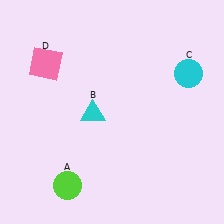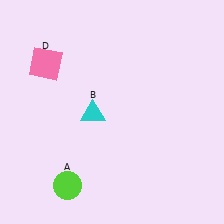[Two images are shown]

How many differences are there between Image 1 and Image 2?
There is 1 difference between the two images.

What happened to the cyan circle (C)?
The cyan circle (C) was removed in Image 2. It was in the top-right area of Image 1.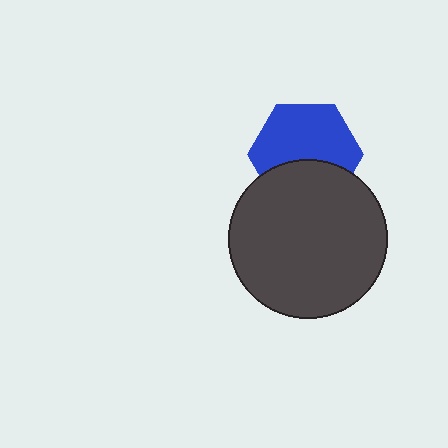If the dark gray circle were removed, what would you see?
You would see the complete blue hexagon.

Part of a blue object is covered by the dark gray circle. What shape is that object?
It is a hexagon.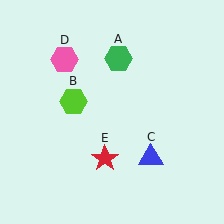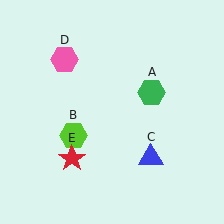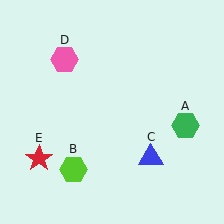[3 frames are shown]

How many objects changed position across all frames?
3 objects changed position: green hexagon (object A), lime hexagon (object B), red star (object E).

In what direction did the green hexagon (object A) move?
The green hexagon (object A) moved down and to the right.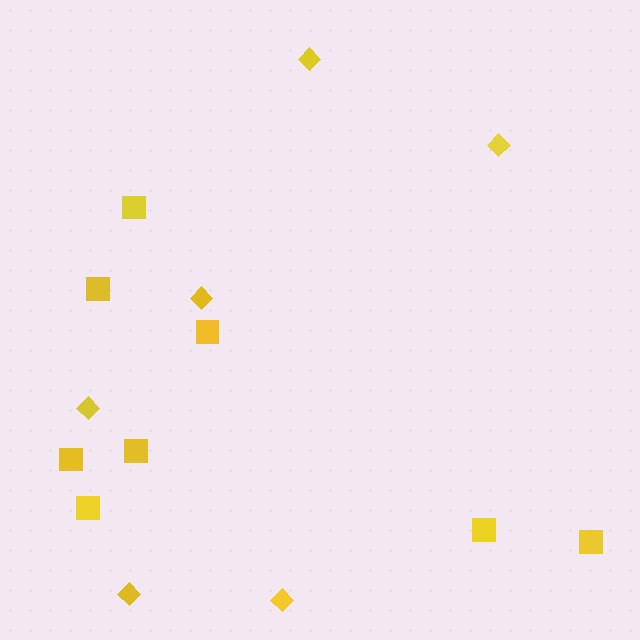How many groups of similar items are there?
There are 2 groups: one group of diamonds (6) and one group of squares (8).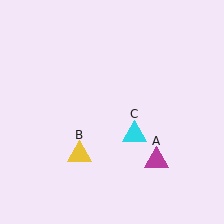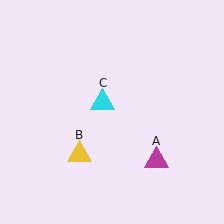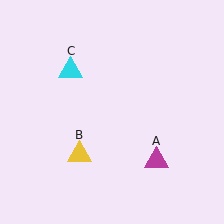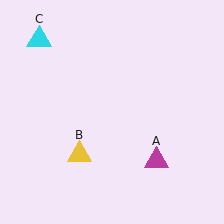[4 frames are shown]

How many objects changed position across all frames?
1 object changed position: cyan triangle (object C).